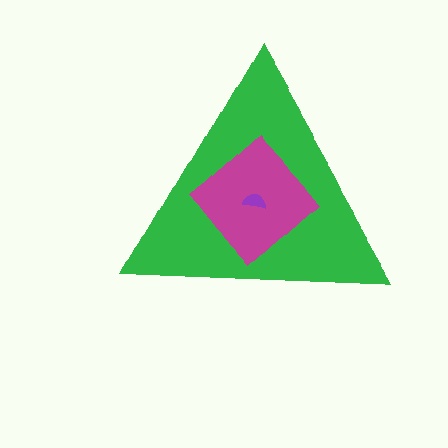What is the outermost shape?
The green triangle.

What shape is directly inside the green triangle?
The magenta diamond.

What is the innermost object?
The purple semicircle.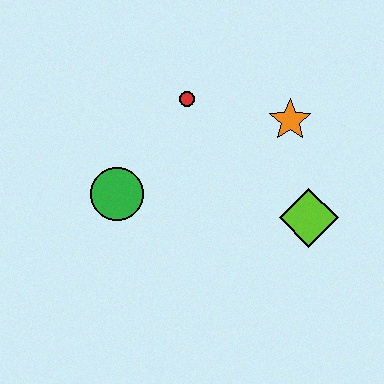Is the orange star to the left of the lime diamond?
Yes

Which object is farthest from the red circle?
The lime diamond is farthest from the red circle.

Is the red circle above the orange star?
Yes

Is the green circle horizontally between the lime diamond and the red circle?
No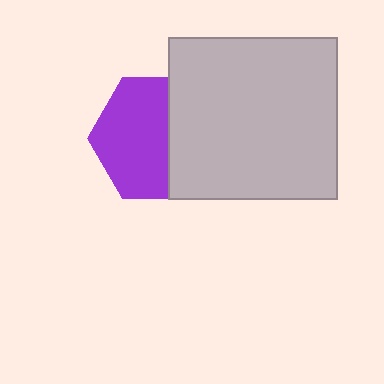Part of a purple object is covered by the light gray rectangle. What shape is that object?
It is a hexagon.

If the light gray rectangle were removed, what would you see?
You would see the complete purple hexagon.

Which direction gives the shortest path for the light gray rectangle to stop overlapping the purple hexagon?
Moving right gives the shortest separation.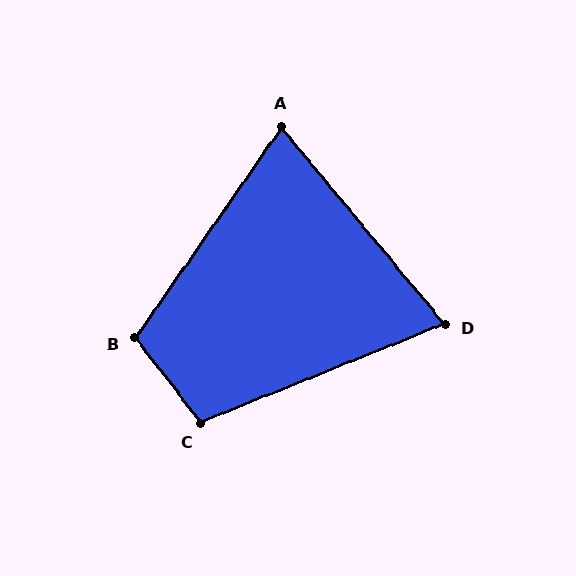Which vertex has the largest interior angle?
B, at approximately 108 degrees.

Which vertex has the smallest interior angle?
D, at approximately 72 degrees.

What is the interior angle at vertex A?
Approximately 75 degrees (acute).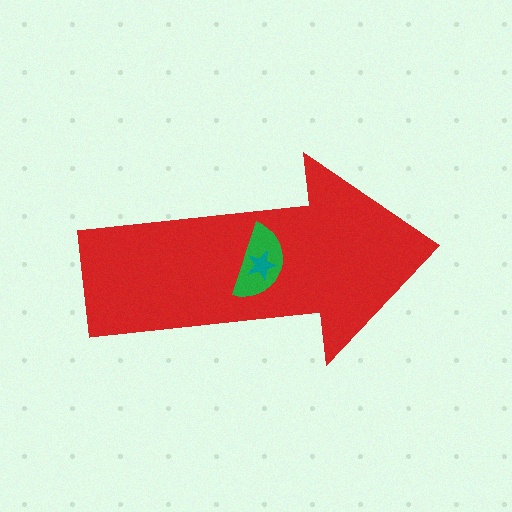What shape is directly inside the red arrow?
The green semicircle.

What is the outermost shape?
The red arrow.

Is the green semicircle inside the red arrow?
Yes.